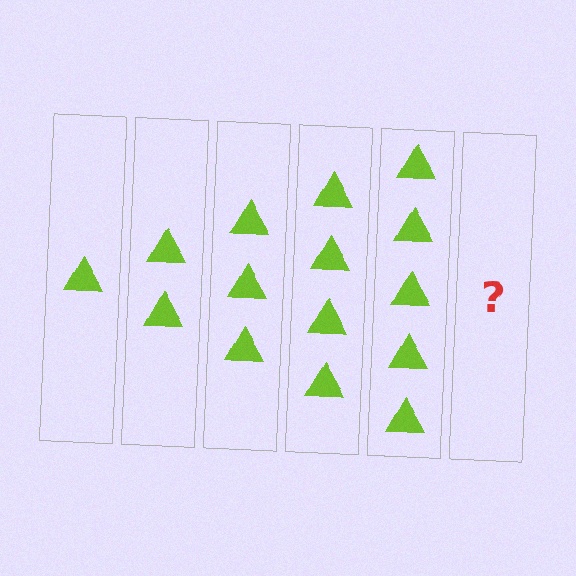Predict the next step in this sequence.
The next step is 6 triangles.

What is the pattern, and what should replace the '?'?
The pattern is that each step adds one more triangle. The '?' should be 6 triangles.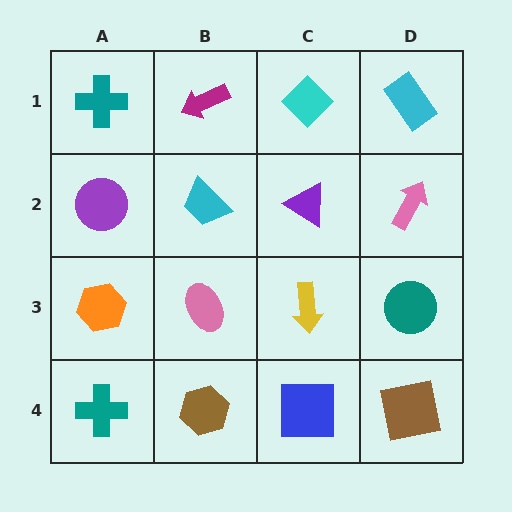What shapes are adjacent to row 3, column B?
A cyan trapezoid (row 2, column B), a brown hexagon (row 4, column B), an orange hexagon (row 3, column A), a yellow arrow (row 3, column C).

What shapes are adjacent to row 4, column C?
A yellow arrow (row 3, column C), a brown hexagon (row 4, column B), a brown square (row 4, column D).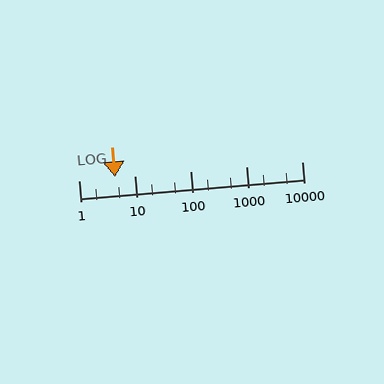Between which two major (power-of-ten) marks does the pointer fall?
The pointer is between 1 and 10.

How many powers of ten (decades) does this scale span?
The scale spans 4 decades, from 1 to 10000.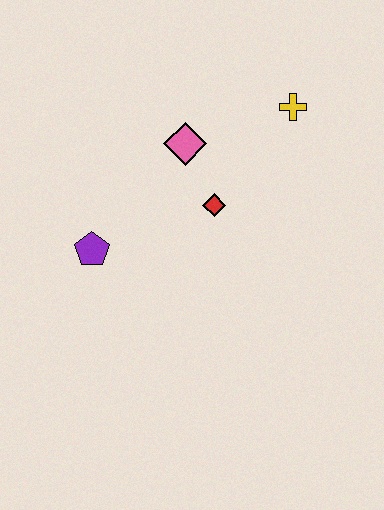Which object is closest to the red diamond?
The pink diamond is closest to the red diamond.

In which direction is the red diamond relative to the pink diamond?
The red diamond is below the pink diamond.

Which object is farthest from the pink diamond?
The purple pentagon is farthest from the pink diamond.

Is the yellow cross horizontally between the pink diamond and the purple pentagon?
No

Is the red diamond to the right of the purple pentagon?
Yes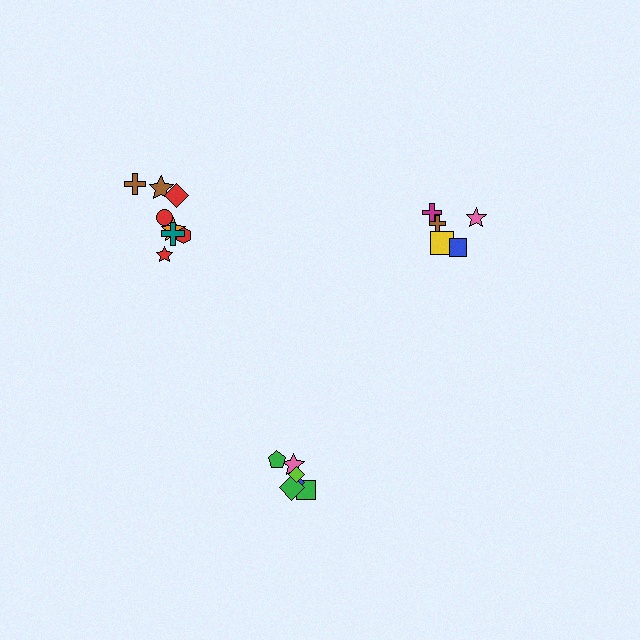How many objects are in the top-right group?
There are 5 objects.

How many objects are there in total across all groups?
There are 19 objects.